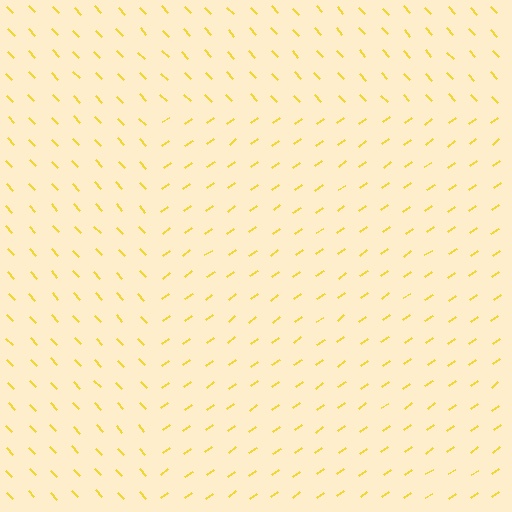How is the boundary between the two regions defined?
The boundary is defined purely by a change in line orientation (approximately 83 degrees difference). All lines are the same color and thickness.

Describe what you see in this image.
The image is filled with small yellow line segments. A rectangle region in the image has lines oriented differently from the surrounding lines, creating a visible texture boundary.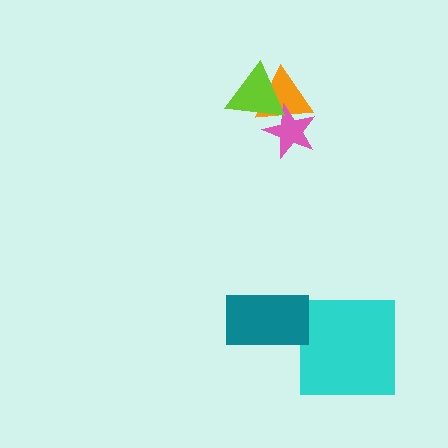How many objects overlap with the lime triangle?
2 objects overlap with the lime triangle.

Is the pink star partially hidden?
Yes, it is partially covered by another shape.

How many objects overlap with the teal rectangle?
0 objects overlap with the teal rectangle.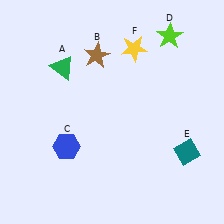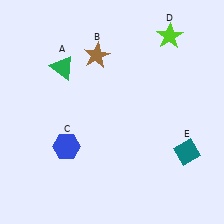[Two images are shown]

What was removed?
The yellow star (F) was removed in Image 2.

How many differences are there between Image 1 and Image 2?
There is 1 difference between the two images.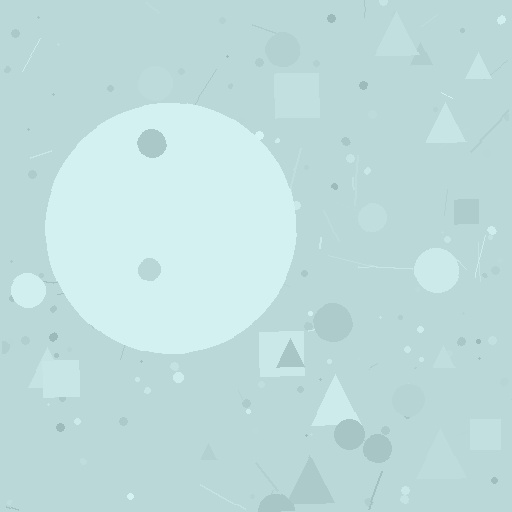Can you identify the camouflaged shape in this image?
The camouflaged shape is a circle.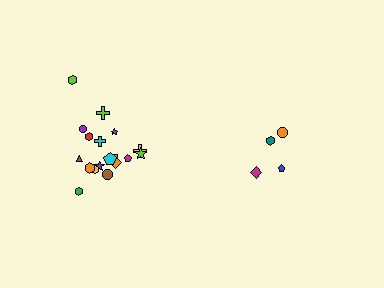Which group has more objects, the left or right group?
The left group.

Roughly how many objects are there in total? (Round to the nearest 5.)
Roughly 20 objects in total.